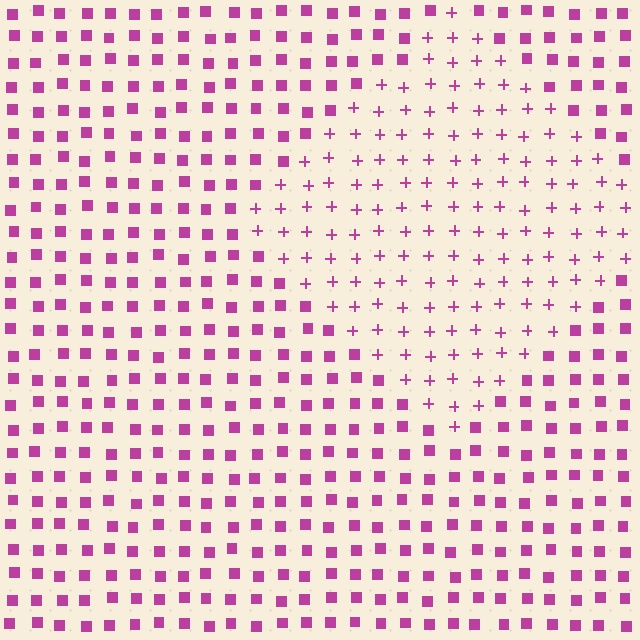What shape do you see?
I see a diamond.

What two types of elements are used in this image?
The image uses plus signs inside the diamond region and squares outside it.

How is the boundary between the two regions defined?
The boundary is defined by a change in element shape: plus signs inside vs. squares outside. All elements share the same color and spacing.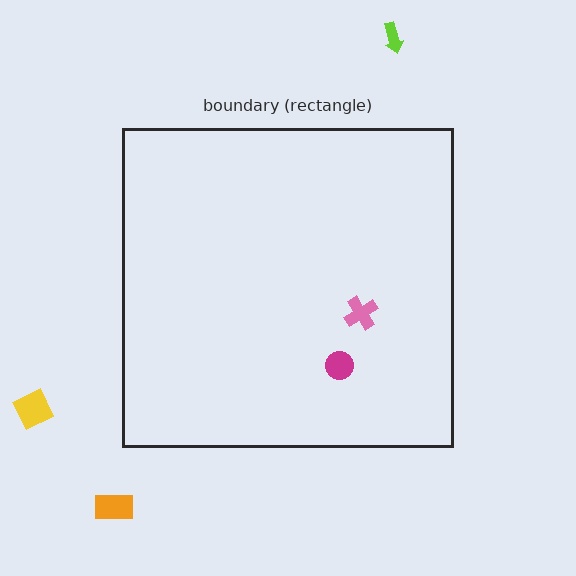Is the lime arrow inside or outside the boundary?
Outside.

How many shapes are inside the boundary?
2 inside, 3 outside.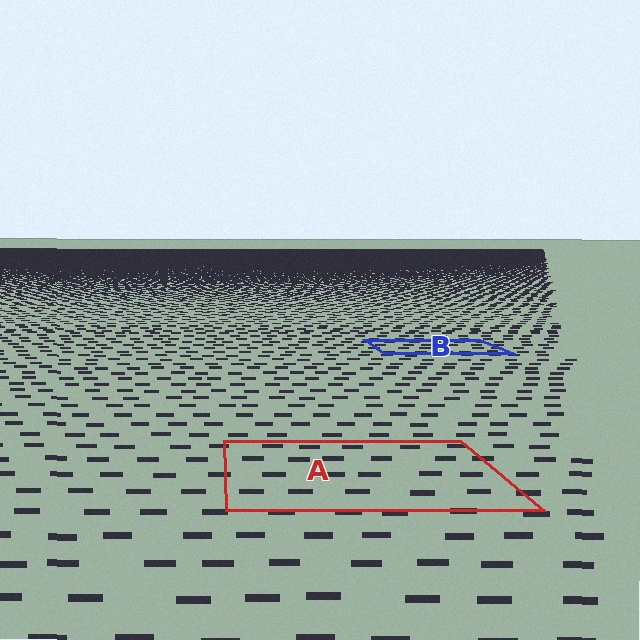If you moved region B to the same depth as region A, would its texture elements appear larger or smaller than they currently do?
They would appear larger. At a closer depth, the same texture elements are projected at a bigger on-screen size.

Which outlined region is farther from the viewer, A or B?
Region B is farther from the viewer — the texture elements inside it appear smaller and more densely packed.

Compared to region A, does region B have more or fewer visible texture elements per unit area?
Region B has more texture elements per unit area — they are packed more densely because it is farther away.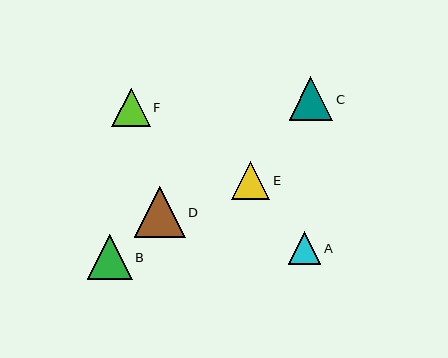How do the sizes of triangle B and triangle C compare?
Triangle B and triangle C are approximately the same size.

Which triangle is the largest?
Triangle D is the largest with a size of approximately 51 pixels.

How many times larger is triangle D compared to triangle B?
Triangle D is approximately 1.1 times the size of triangle B.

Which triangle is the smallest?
Triangle A is the smallest with a size of approximately 33 pixels.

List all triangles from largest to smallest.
From largest to smallest: D, B, C, F, E, A.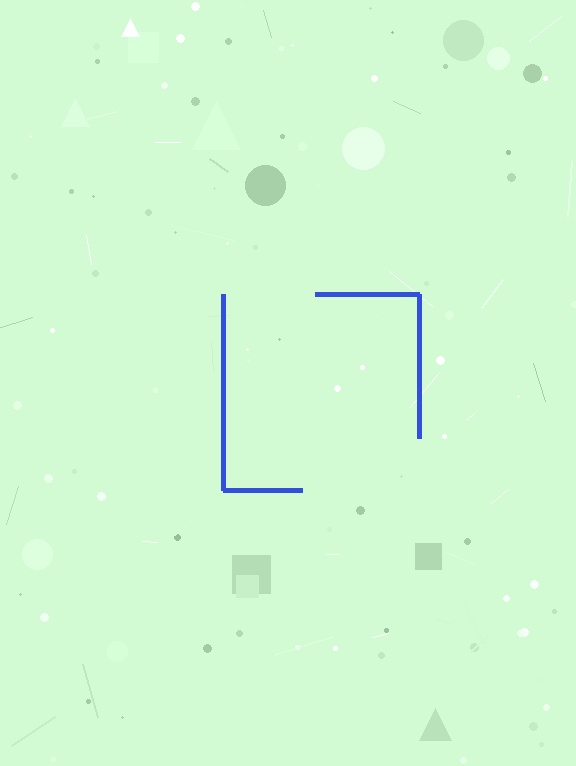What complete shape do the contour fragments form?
The contour fragments form a square.